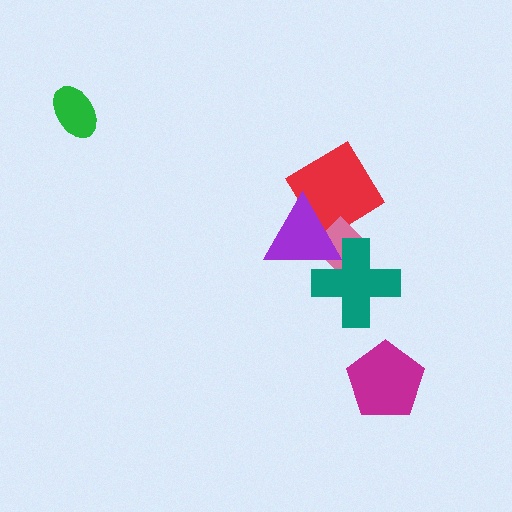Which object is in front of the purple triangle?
The teal cross is in front of the purple triangle.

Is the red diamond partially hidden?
Yes, it is partially covered by another shape.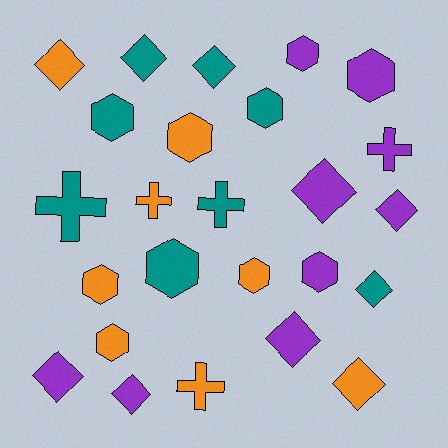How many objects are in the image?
There are 25 objects.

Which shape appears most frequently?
Hexagon, with 10 objects.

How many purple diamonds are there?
There are 5 purple diamonds.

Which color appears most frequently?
Purple, with 9 objects.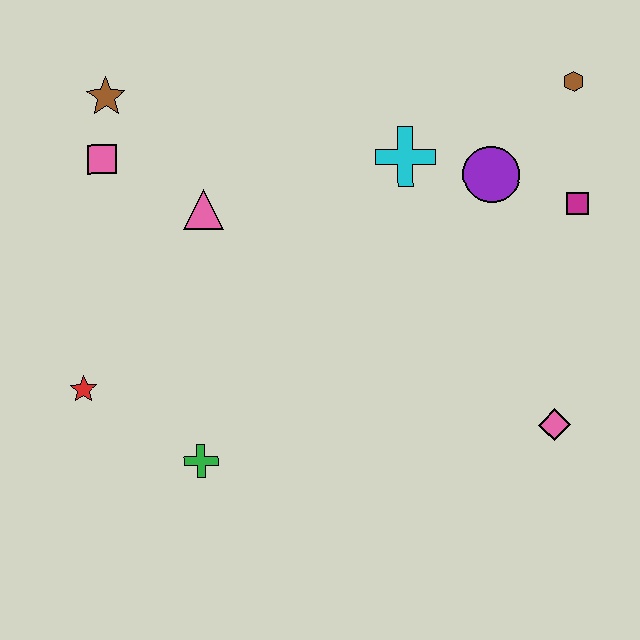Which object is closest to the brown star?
The pink square is closest to the brown star.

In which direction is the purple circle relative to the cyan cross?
The purple circle is to the right of the cyan cross.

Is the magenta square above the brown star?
No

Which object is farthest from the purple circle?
The red star is farthest from the purple circle.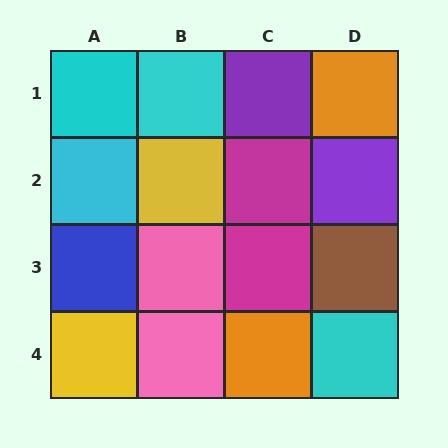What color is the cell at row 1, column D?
Orange.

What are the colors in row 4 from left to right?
Yellow, pink, orange, cyan.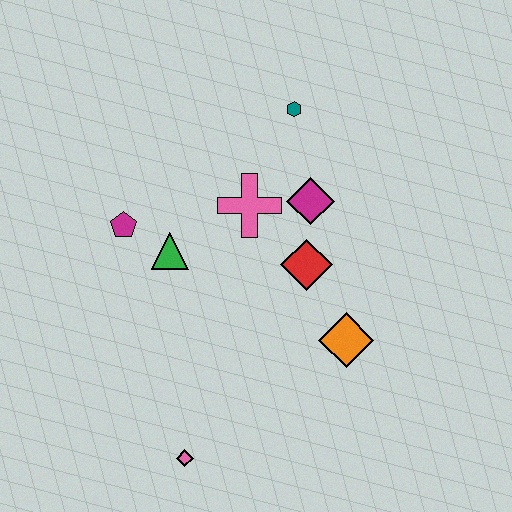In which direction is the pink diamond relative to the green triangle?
The pink diamond is below the green triangle.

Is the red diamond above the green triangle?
No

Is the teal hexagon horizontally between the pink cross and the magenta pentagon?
No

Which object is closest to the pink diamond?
The orange diamond is closest to the pink diamond.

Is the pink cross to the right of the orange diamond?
No